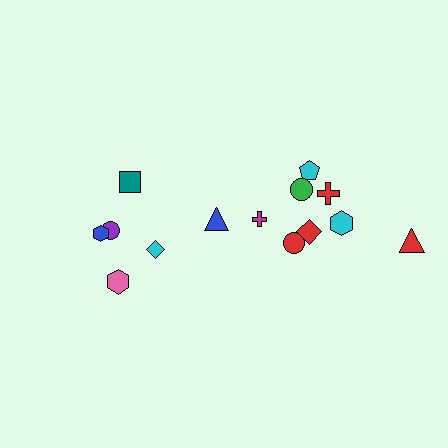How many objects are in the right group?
There are 8 objects.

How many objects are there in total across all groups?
There are 14 objects.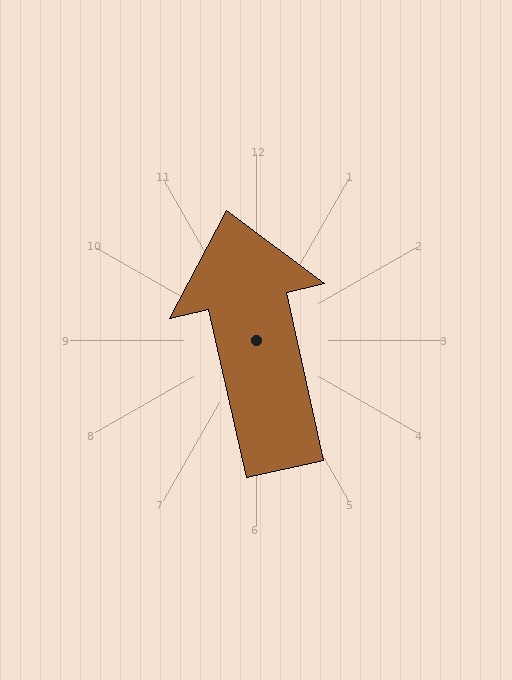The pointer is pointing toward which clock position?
Roughly 12 o'clock.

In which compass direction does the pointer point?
North.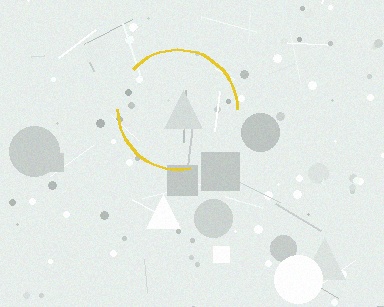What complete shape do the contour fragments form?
The contour fragments form a circle.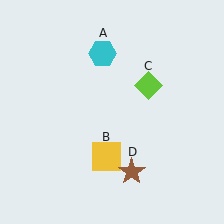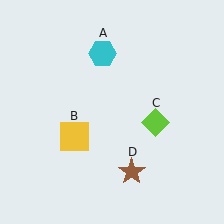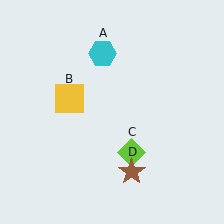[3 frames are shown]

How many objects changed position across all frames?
2 objects changed position: yellow square (object B), lime diamond (object C).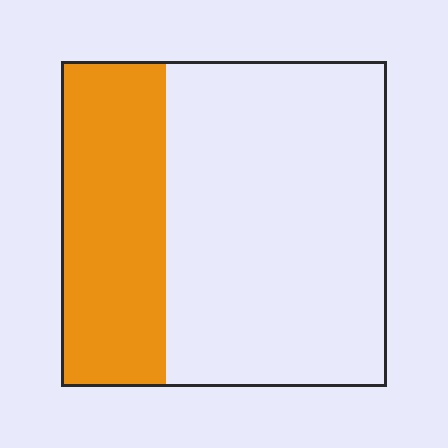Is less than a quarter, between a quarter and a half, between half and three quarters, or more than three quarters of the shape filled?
Between a quarter and a half.